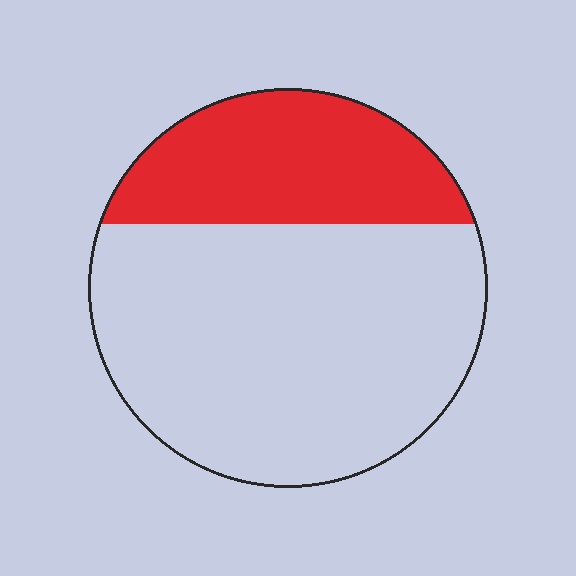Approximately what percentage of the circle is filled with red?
Approximately 30%.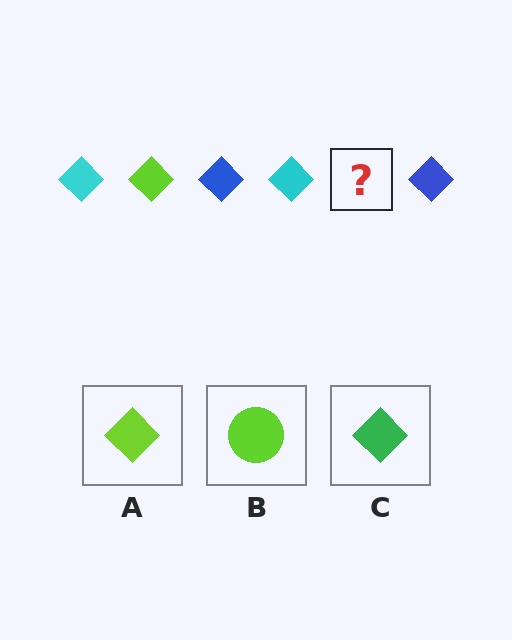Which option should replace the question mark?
Option A.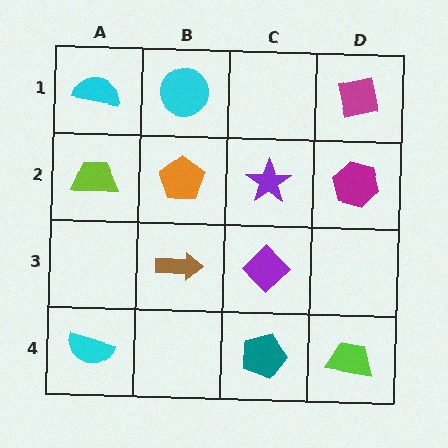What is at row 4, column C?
A teal pentagon.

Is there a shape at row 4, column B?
No, that cell is empty.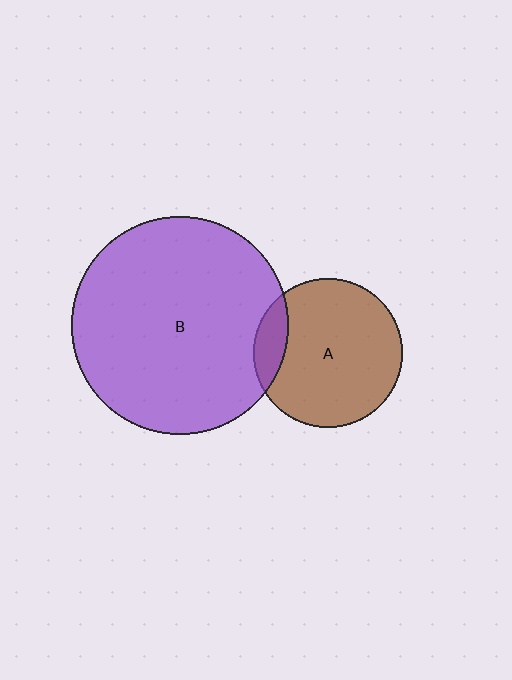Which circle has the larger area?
Circle B (purple).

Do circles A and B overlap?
Yes.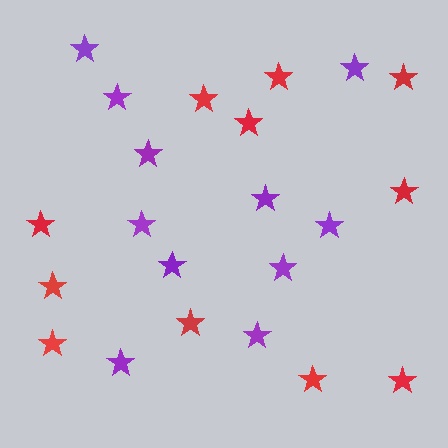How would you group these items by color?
There are 2 groups: one group of purple stars (11) and one group of red stars (11).